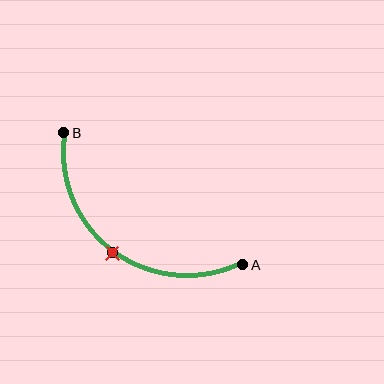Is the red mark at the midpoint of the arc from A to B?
Yes. The red mark lies on the arc at equal arc-length from both A and B — it is the arc midpoint.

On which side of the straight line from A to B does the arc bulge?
The arc bulges below and to the left of the straight line connecting A and B.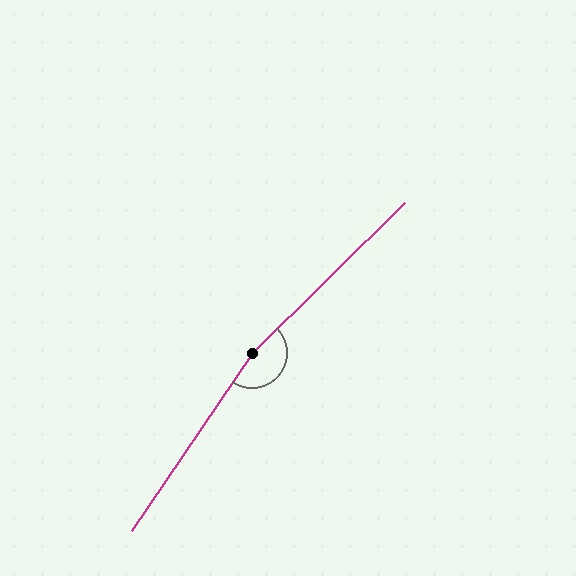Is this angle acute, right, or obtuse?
It is obtuse.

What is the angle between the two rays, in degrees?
Approximately 169 degrees.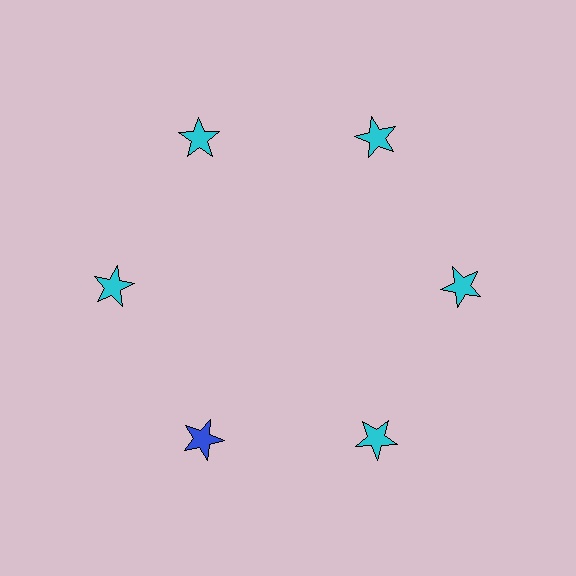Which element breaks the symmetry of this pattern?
The blue star at roughly the 7 o'clock position breaks the symmetry. All other shapes are cyan stars.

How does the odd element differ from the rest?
It has a different color: blue instead of cyan.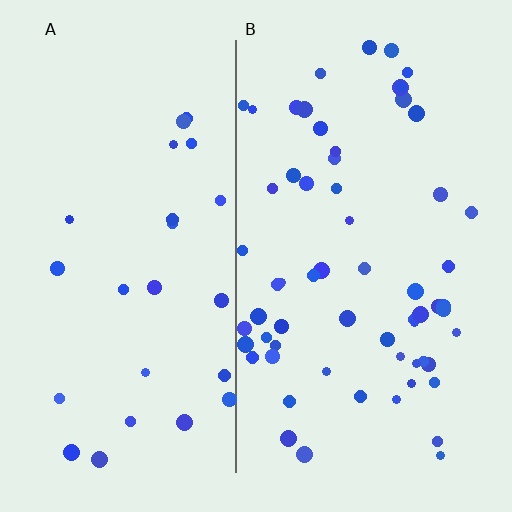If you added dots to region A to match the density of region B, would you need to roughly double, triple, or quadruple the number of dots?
Approximately triple.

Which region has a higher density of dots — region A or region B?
B (the right).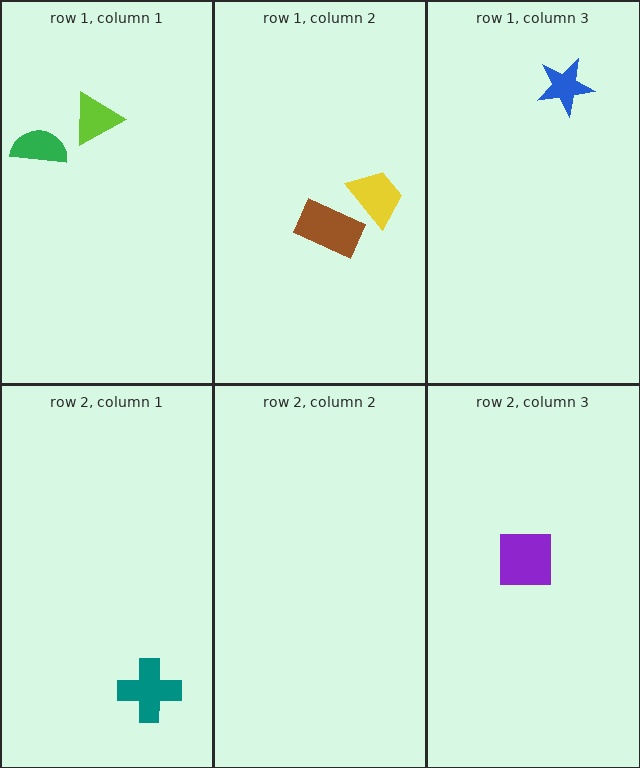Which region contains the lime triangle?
The row 1, column 1 region.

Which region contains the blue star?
The row 1, column 3 region.